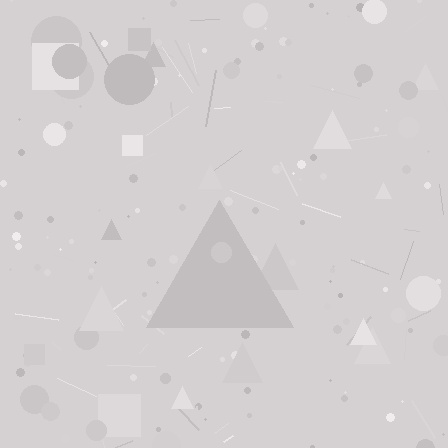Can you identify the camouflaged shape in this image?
The camouflaged shape is a triangle.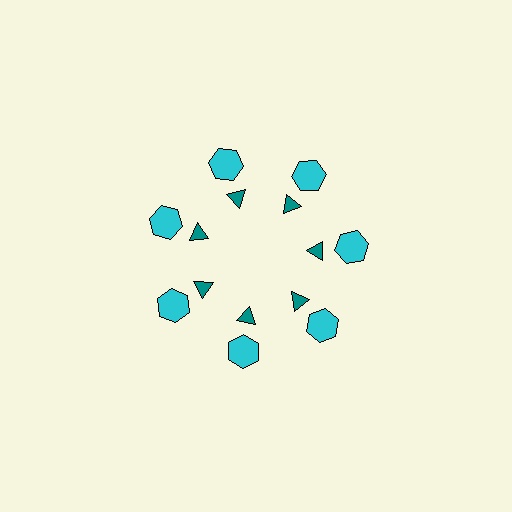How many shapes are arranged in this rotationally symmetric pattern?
There are 14 shapes, arranged in 7 groups of 2.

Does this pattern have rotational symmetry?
Yes, this pattern has 7-fold rotational symmetry. It looks the same after rotating 51 degrees around the center.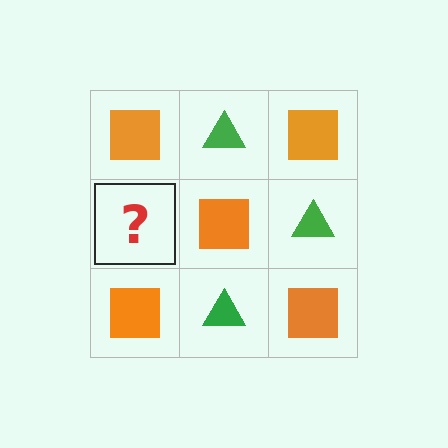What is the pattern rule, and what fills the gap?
The rule is that it alternates orange square and green triangle in a checkerboard pattern. The gap should be filled with a green triangle.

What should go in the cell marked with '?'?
The missing cell should contain a green triangle.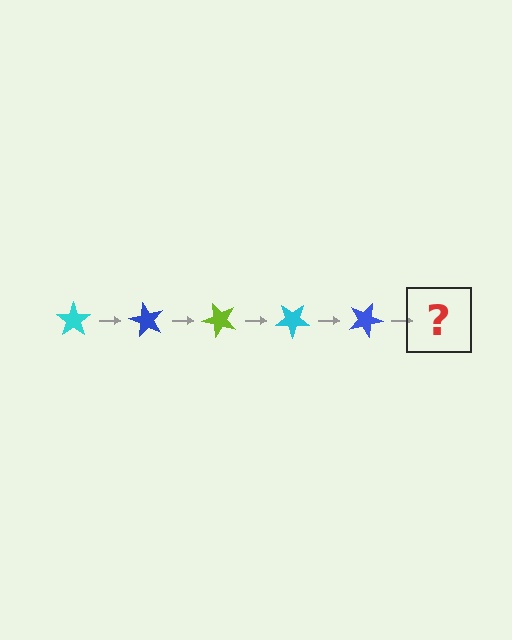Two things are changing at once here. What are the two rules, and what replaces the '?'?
The two rules are that it rotates 60 degrees each step and the color cycles through cyan, blue, and lime. The '?' should be a lime star, rotated 300 degrees from the start.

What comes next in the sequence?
The next element should be a lime star, rotated 300 degrees from the start.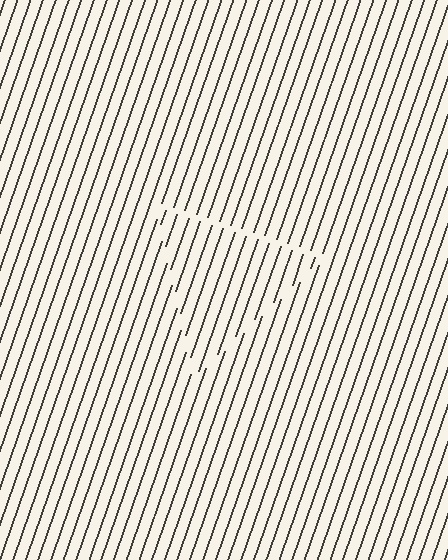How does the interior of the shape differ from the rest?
The interior of the shape contains the same grating, shifted by half a period — the contour is defined by the phase discontinuity where line-ends from the inner and outer gratings abut.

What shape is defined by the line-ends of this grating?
An illusory triangle. The interior of the shape contains the same grating, shifted by half a period — the contour is defined by the phase discontinuity where line-ends from the inner and outer gratings abut.